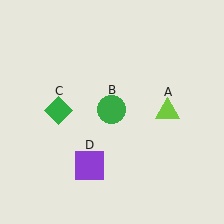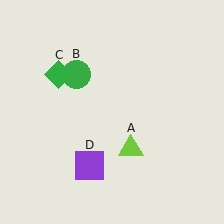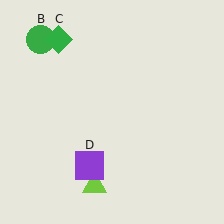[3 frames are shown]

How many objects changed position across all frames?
3 objects changed position: lime triangle (object A), green circle (object B), green diamond (object C).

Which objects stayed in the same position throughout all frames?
Purple square (object D) remained stationary.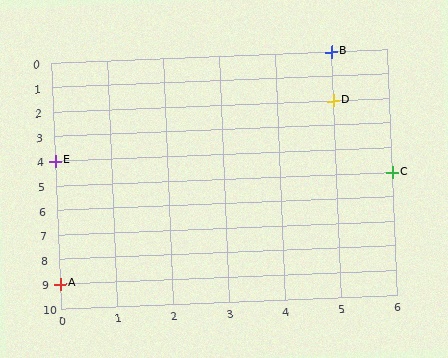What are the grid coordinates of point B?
Point B is at grid coordinates (5, 0).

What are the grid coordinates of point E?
Point E is at grid coordinates (0, 4).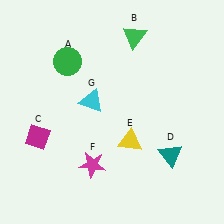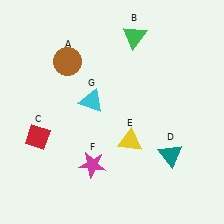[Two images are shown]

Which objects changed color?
A changed from green to brown. C changed from magenta to red.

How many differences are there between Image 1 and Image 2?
There are 2 differences between the two images.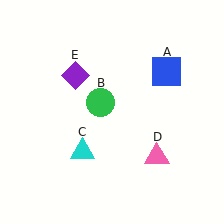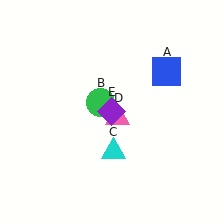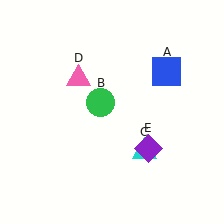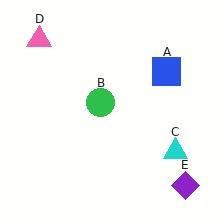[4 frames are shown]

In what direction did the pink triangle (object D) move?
The pink triangle (object D) moved up and to the left.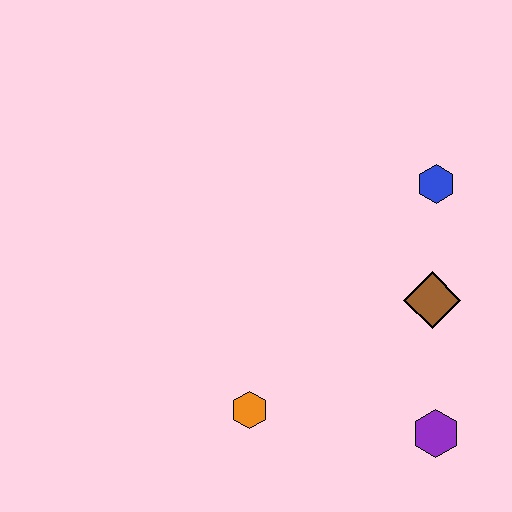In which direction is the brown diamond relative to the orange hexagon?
The brown diamond is to the right of the orange hexagon.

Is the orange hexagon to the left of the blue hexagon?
Yes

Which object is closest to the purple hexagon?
The brown diamond is closest to the purple hexagon.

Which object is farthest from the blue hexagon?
The orange hexagon is farthest from the blue hexagon.